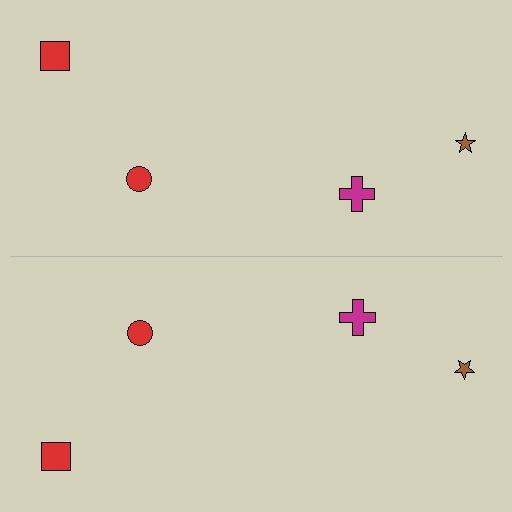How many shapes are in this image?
There are 8 shapes in this image.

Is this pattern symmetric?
Yes, this pattern has bilateral (reflection) symmetry.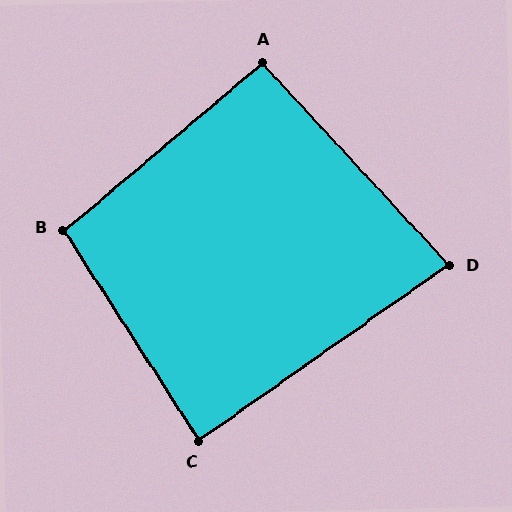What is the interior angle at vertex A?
Approximately 92 degrees (approximately right).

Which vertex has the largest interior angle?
B, at approximately 98 degrees.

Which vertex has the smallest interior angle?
D, at approximately 82 degrees.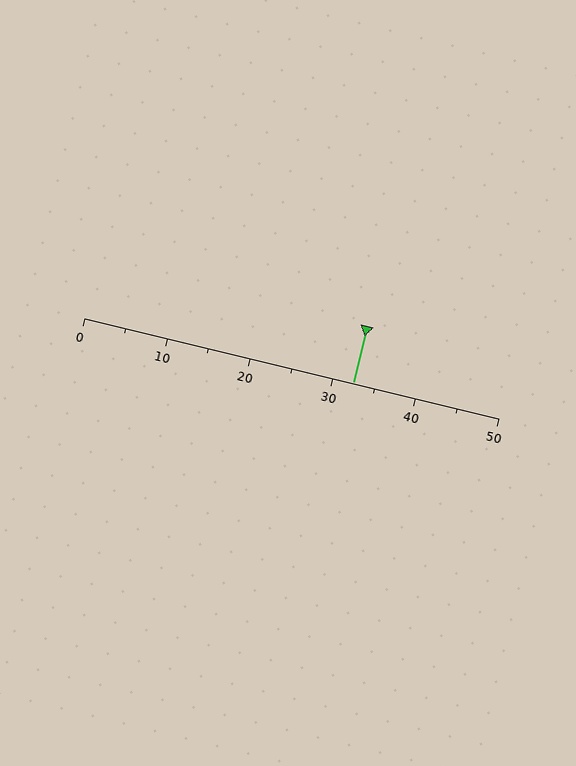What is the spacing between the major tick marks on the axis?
The major ticks are spaced 10 apart.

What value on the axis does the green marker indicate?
The marker indicates approximately 32.5.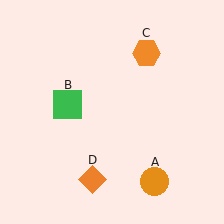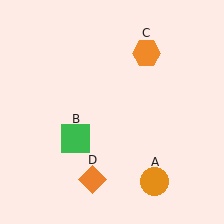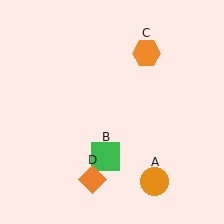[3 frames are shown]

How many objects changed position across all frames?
1 object changed position: green square (object B).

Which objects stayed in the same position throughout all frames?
Orange circle (object A) and orange hexagon (object C) and orange diamond (object D) remained stationary.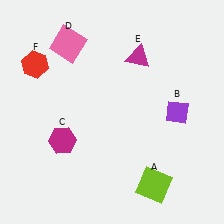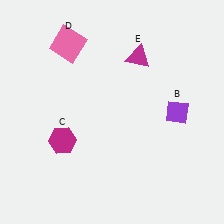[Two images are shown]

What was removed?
The lime square (A), the red hexagon (F) were removed in Image 2.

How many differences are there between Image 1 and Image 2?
There are 2 differences between the two images.